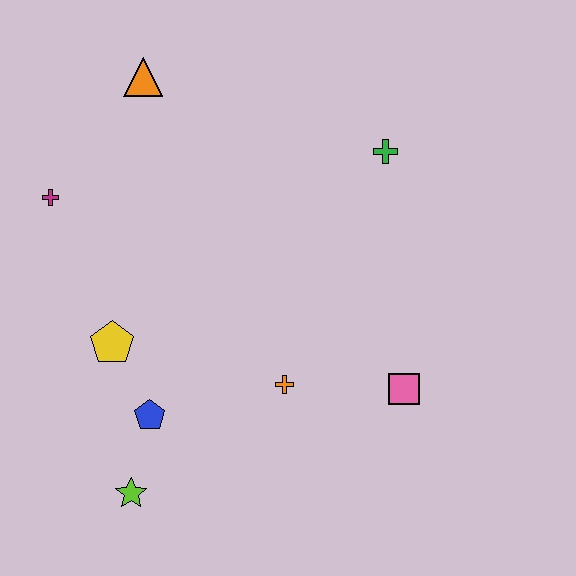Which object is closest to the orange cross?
The pink square is closest to the orange cross.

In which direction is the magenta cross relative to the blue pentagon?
The magenta cross is above the blue pentagon.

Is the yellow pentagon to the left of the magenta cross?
No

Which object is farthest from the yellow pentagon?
The green cross is farthest from the yellow pentagon.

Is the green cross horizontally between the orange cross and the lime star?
No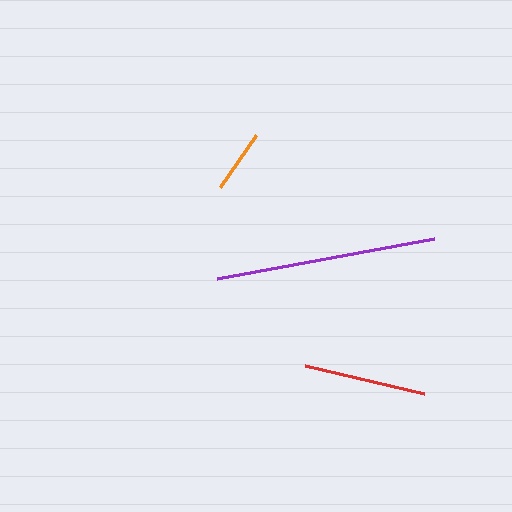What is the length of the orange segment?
The orange segment is approximately 63 pixels long.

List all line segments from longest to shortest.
From longest to shortest: purple, red, orange.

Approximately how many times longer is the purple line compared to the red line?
The purple line is approximately 1.8 times the length of the red line.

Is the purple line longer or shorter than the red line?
The purple line is longer than the red line.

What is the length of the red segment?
The red segment is approximately 122 pixels long.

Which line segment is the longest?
The purple line is the longest at approximately 221 pixels.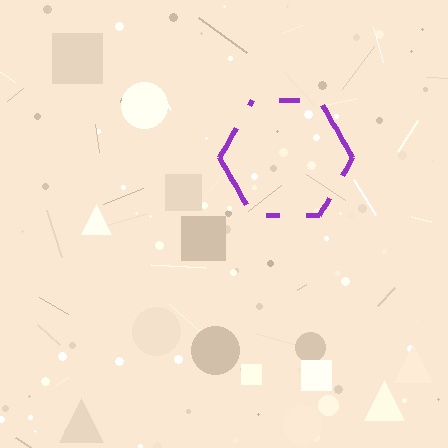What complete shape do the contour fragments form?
The contour fragments form a hexagon.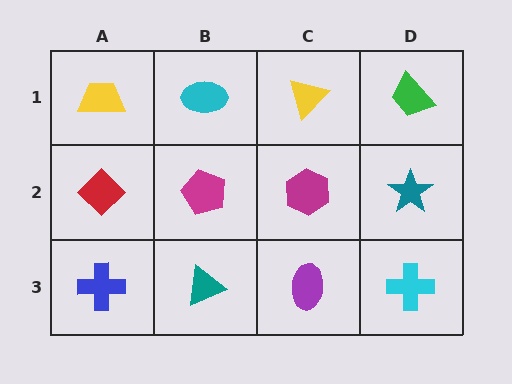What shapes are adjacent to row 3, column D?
A teal star (row 2, column D), a purple ellipse (row 3, column C).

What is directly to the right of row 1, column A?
A cyan ellipse.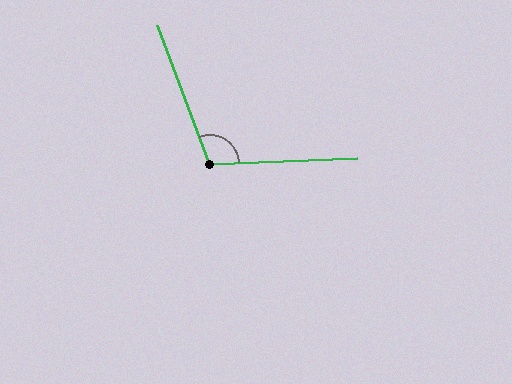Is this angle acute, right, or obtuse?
It is obtuse.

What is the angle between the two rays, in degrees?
Approximately 108 degrees.